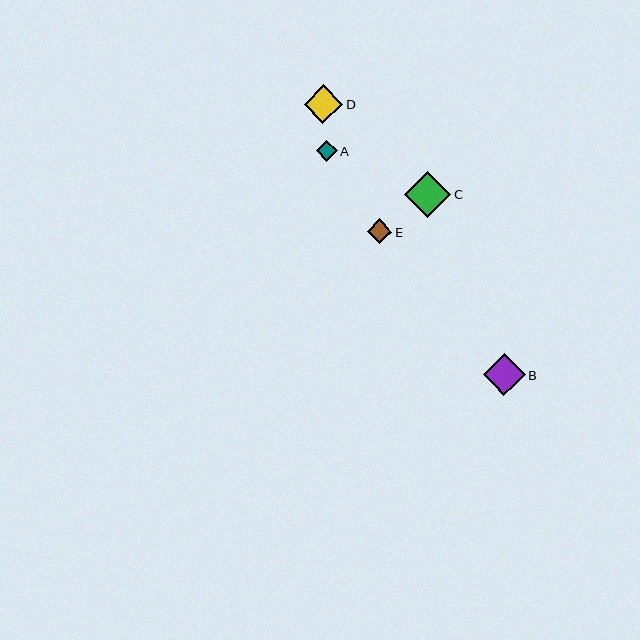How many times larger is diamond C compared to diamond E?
Diamond C is approximately 1.9 times the size of diamond E.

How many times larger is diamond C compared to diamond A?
Diamond C is approximately 2.3 times the size of diamond A.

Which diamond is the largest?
Diamond C is the largest with a size of approximately 46 pixels.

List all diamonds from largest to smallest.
From largest to smallest: C, B, D, E, A.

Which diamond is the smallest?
Diamond A is the smallest with a size of approximately 20 pixels.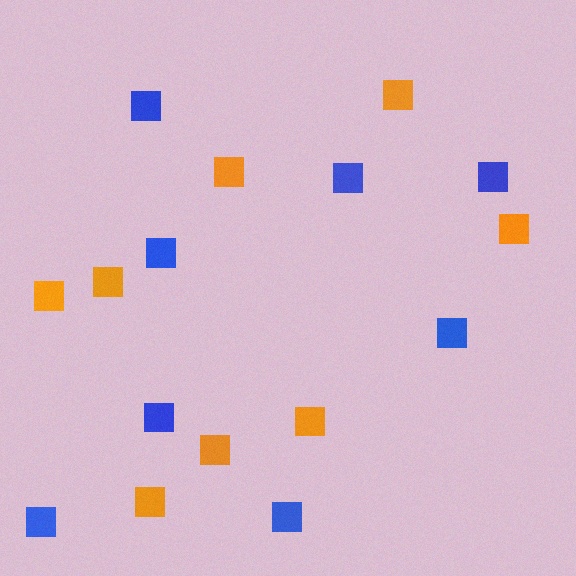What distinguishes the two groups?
There are 2 groups: one group of blue squares (8) and one group of orange squares (8).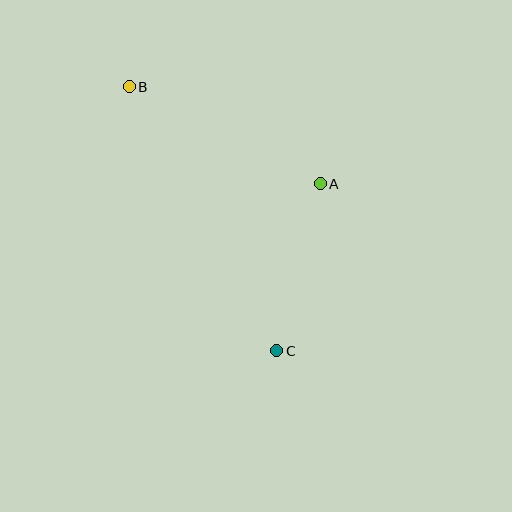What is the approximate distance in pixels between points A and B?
The distance between A and B is approximately 214 pixels.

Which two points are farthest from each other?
Points B and C are farthest from each other.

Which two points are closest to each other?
Points A and C are closest to each other.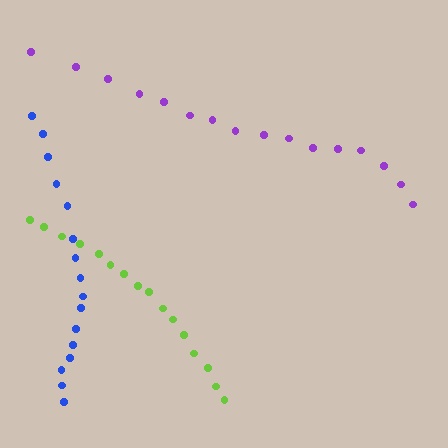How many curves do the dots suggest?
There are 3 distinct paths.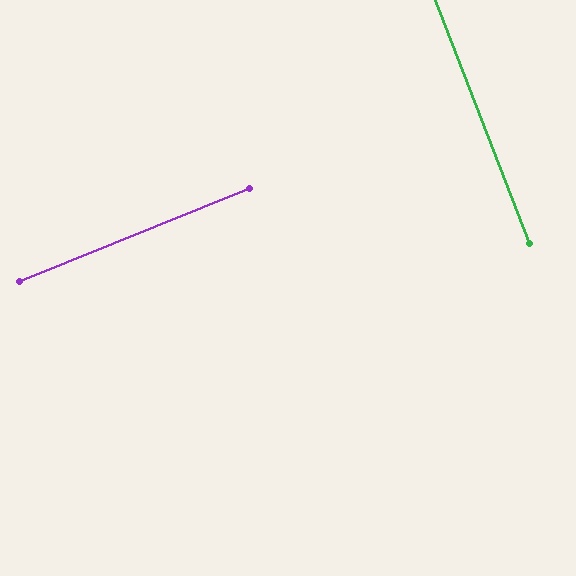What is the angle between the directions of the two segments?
Approximately 89 degrees.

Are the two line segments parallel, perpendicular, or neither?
Perpendicular — they meet at approximately 89°.